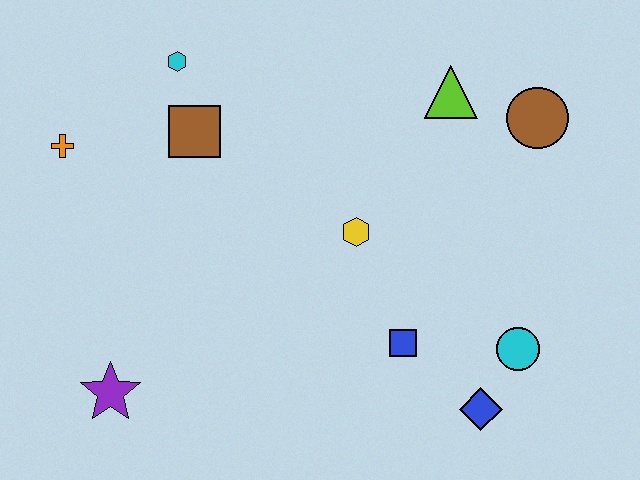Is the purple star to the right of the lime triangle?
No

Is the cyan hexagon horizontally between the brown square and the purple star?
Yes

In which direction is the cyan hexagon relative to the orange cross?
The cyan hexagon is to the right of the orange cross.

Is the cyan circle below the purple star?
No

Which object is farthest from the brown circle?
The purple star is farthest from the brown circle.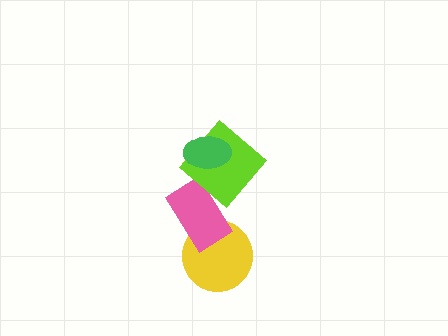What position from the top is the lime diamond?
The lime diamond is 2nd from the top.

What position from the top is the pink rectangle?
The pink rectangle is 3rd from the top.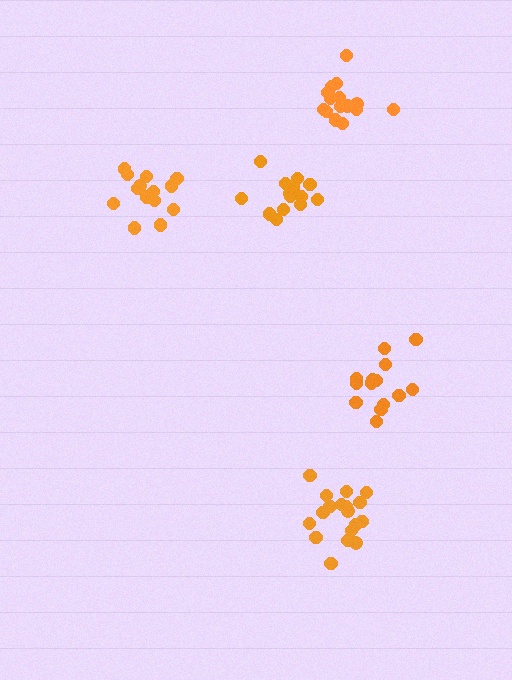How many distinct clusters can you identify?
There are 5 distinct clusters.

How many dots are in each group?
Group 1: 15 dots, Group 2: 15 dots, Group 3: 14 dots, Group 4: 14 dots, Group 5: 18 dots (76 total).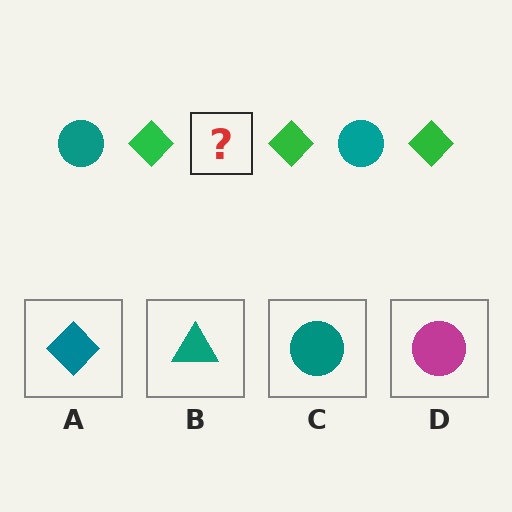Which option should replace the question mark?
Option C.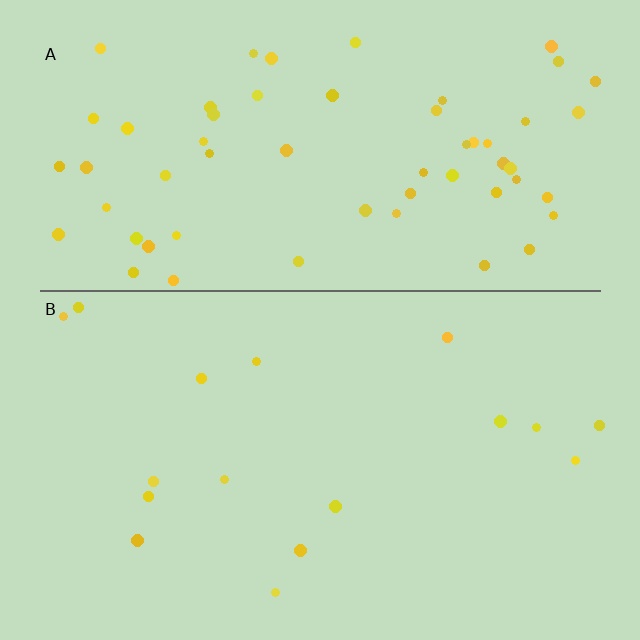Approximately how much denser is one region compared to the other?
Approximately 3.6× — region A over region B.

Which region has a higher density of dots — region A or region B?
A (the top).